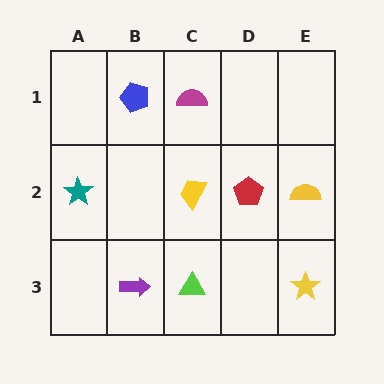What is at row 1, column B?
A blue pentagon.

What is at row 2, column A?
A teal star.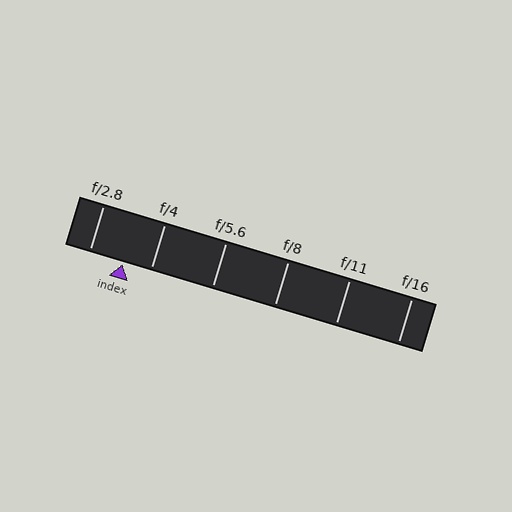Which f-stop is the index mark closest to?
The index mark is closest to f/4.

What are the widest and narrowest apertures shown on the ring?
The widest aperture shown is f/2.8 and the narrowest is f/16.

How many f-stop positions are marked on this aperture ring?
There are 6 f-stop positions marked.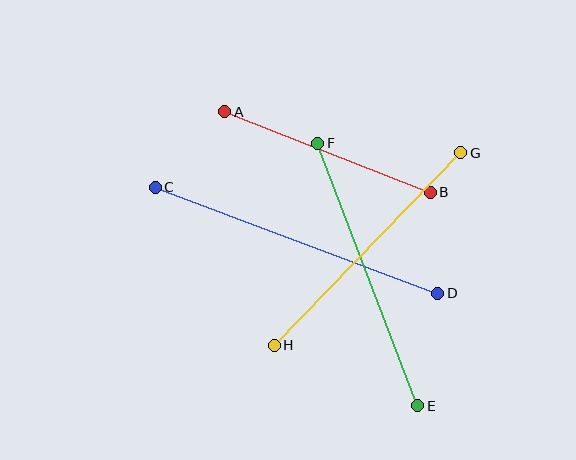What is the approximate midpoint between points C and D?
The midpoint is at approximately (297, 240) pixels.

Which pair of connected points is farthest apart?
Points C and D are farthest apart.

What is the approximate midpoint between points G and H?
The midpoint is at approximately (368, 249) pixels.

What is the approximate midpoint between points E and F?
The midpoint is at approximately (368, 274) pixels.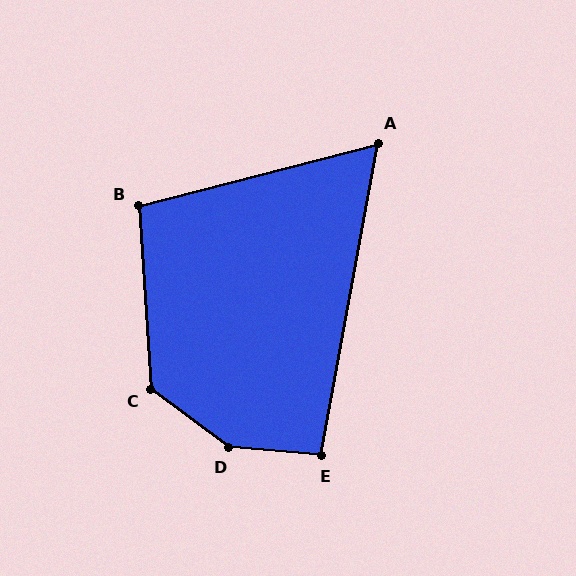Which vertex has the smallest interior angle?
A, at approximately 65 degrees.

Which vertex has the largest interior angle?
D, at approximately 148 degrees.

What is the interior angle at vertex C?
Approximately 131 degrees (obtuse).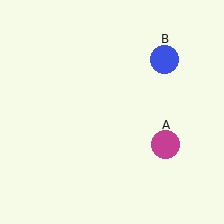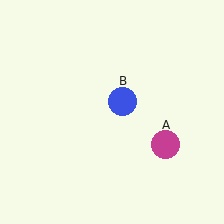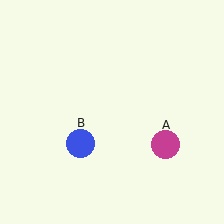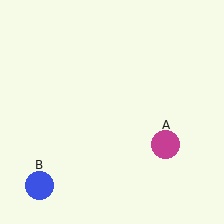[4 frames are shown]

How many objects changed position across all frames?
1 object changed position: blue circle (object B).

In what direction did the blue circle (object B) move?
The blue circle (object B) moved down and to the left.